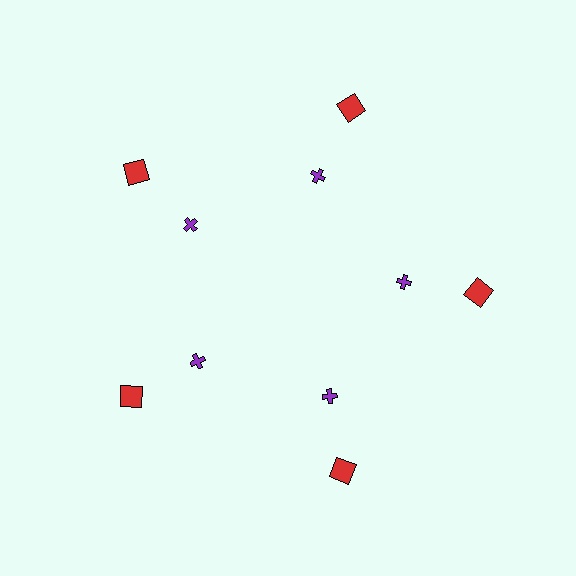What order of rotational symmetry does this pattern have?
This pattern has 5-fold rotational symmetry.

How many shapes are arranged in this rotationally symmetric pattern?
There are 10 shapes, arranged in 5 groups of 2.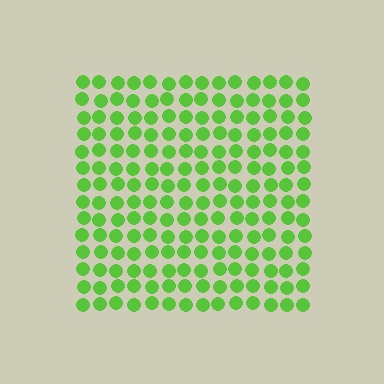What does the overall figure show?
The overall figure shows a square.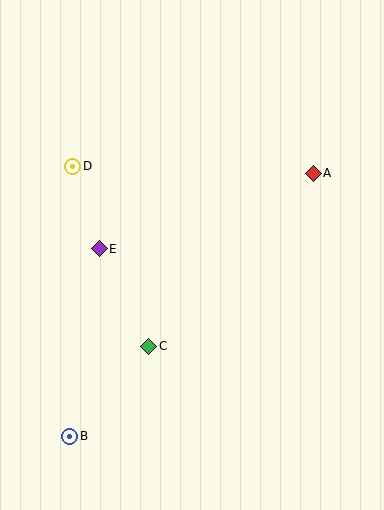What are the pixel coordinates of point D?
Point D is at (73, 166).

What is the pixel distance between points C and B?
The distance between C and B is 120 pixels.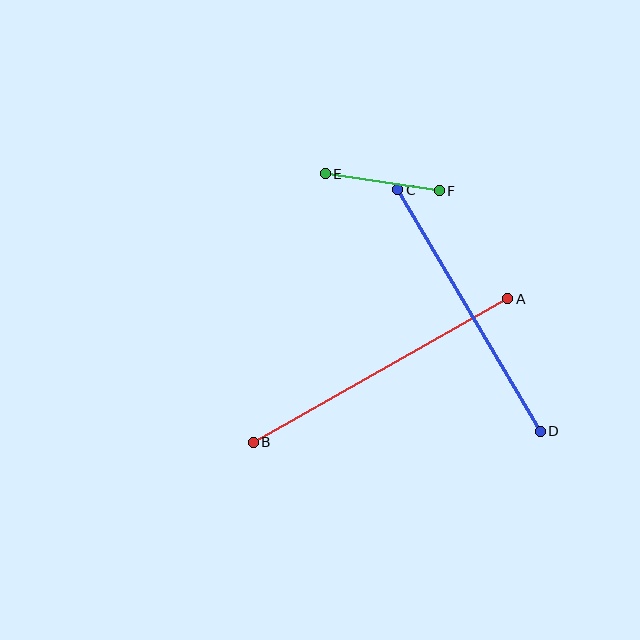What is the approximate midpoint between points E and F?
The midpoint is at approximately (382, 182) pixels.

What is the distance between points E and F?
The distance is approximately 115 pixels.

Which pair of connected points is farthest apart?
Points A and B are farthest apart.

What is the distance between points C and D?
The distance is approximately 281 pixels.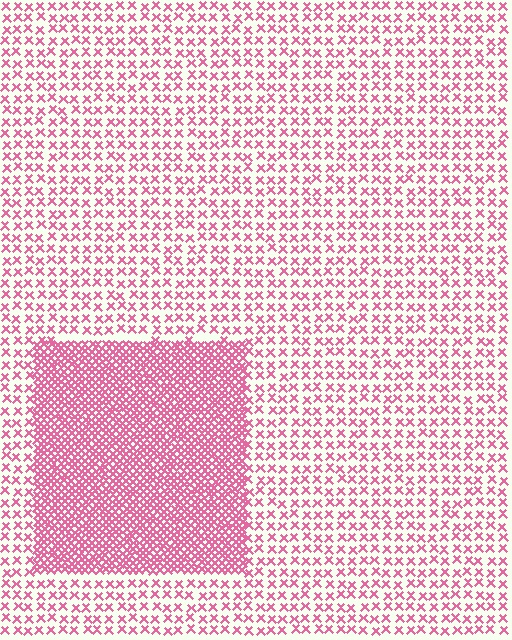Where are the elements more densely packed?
The elements are more densely packed inside the rectangle boundary.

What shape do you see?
I see a rectangle.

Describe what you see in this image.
The image contains small pink elements arranged at two different densities. A rectangle-shaped region is visible where the elements are more densely packed than the surrounding area.